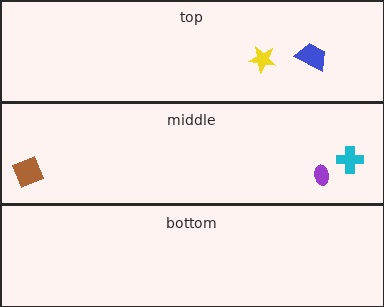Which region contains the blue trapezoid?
The top region.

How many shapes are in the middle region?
3.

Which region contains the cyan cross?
The middle region.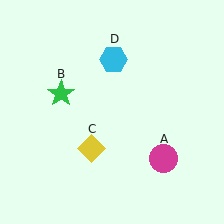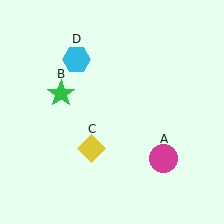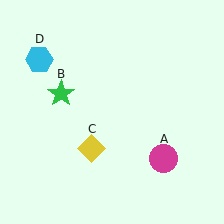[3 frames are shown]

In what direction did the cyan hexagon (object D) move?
The cyan hexagon (object D) moved left.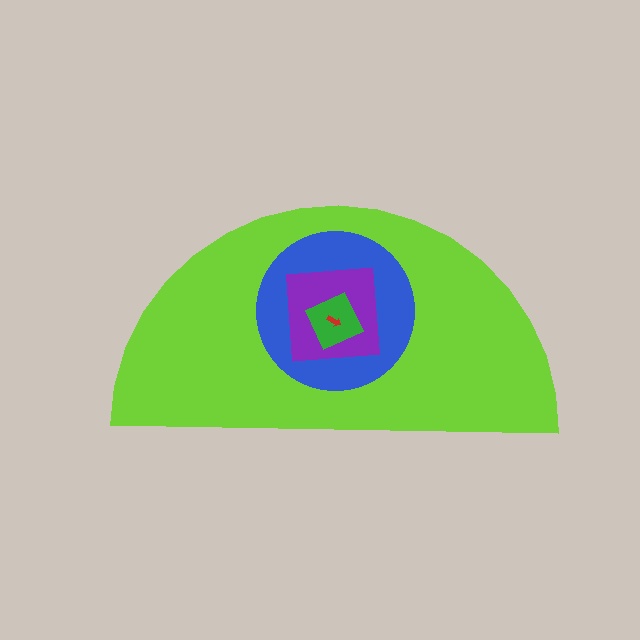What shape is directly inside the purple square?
The green diamond.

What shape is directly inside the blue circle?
The purple square.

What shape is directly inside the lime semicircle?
The blue circle.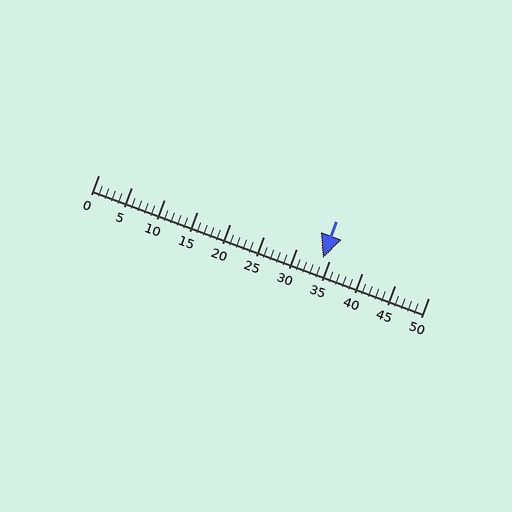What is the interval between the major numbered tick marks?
The major tick marks are spaced 5 units apart.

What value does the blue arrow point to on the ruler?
The blue arrow points to approximately 34.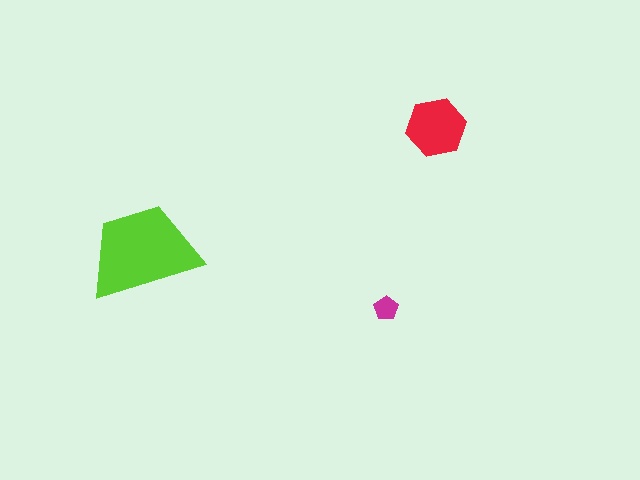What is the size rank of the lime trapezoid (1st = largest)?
1st.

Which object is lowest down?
The magenta pentagon is bottommost.